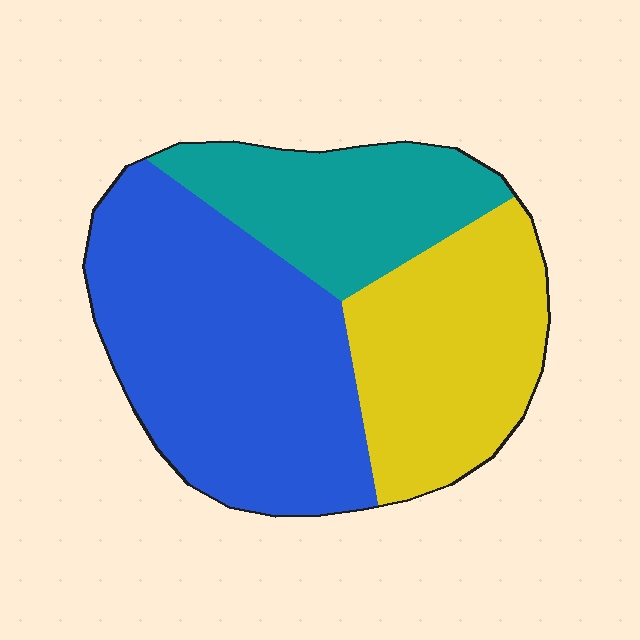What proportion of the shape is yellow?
Yellow takes up about one third (1/3) of the shape.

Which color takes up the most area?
Blue, at roughly 45%.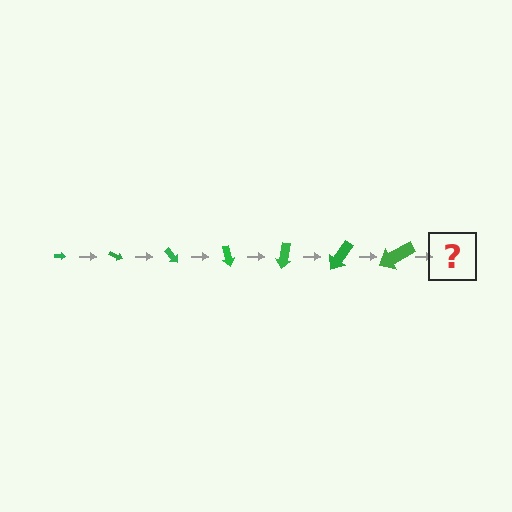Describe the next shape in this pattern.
It should be an arrow, larger than the previous one and rotated 175 degrees from the start.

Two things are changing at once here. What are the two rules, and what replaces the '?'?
The two rules are that the arrow grows larger each step and it rotates 25 degrees each step. The '?' should be an arrow, larger than the previous one and rotated 175 degrees from the start.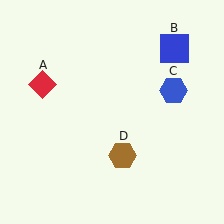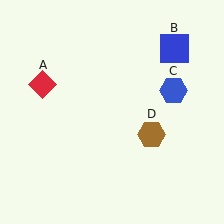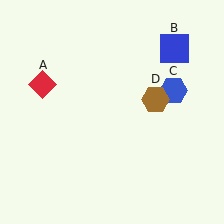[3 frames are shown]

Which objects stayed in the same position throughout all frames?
Red diamond (object A) and blue square (object B) and blue hexagon (object C) remained stationary.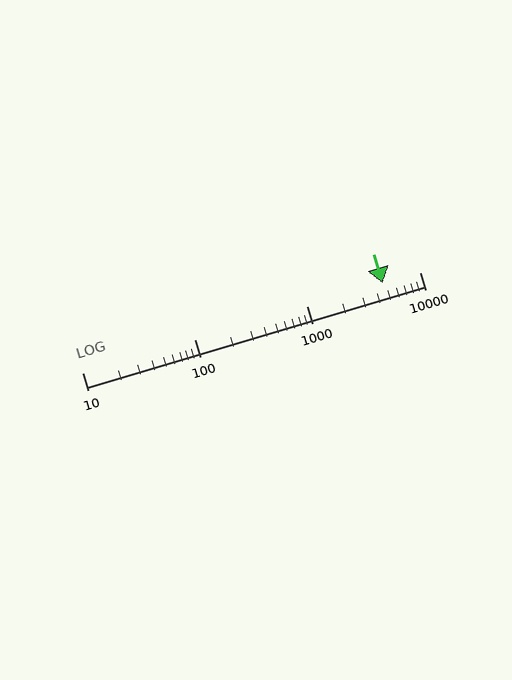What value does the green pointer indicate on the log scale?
The pointer indicates approximately 4700.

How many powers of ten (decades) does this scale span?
The scale spans 3 decades, from 10 to 10000.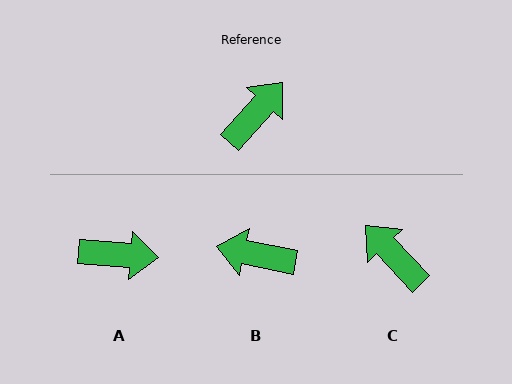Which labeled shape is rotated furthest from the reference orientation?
B, about 120 degrees away.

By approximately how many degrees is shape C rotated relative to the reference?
Approximately 85 degrees counter-clockwise.